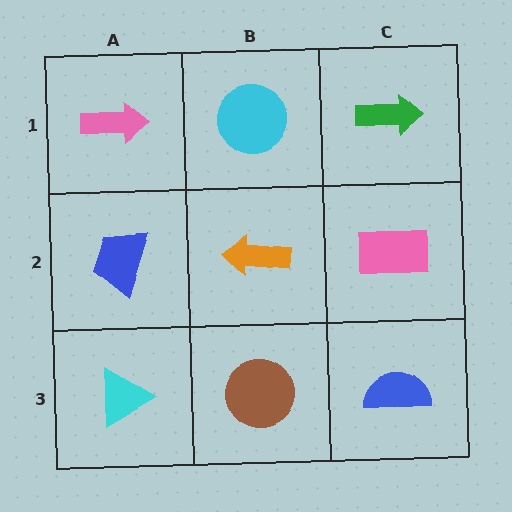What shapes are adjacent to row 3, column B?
An orange arrow (row 2, column B), a cyan triangle (row 3, column A), a blue semicircle (row 3, column C).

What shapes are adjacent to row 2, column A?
A pink arrow (row 1, column A), a cyan triangle (row 3, column A), an orange arrow (row 2, column B).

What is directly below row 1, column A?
A blue trapezoid.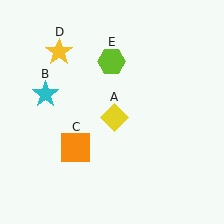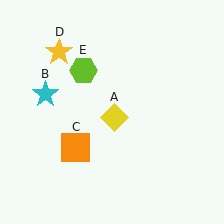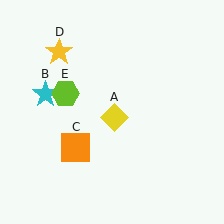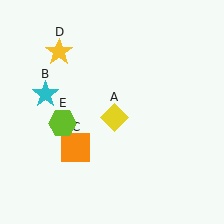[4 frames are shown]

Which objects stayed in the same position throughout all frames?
Yellow diamond (object A) and cyan star (object B) and orange square (object C) and yellow star (object D) remained stationary.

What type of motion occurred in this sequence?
The lime hexagon (object E) rotated counterclockwise around the center of the scene.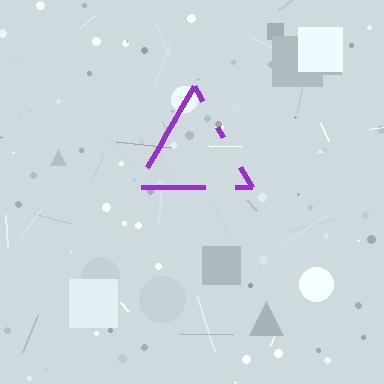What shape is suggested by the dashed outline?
The dashed outline suggests a triangle.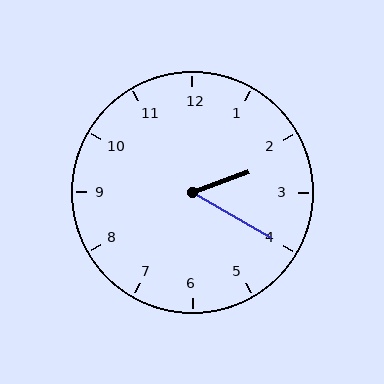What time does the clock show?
2:20.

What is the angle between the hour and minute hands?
Approximately 50 degrees.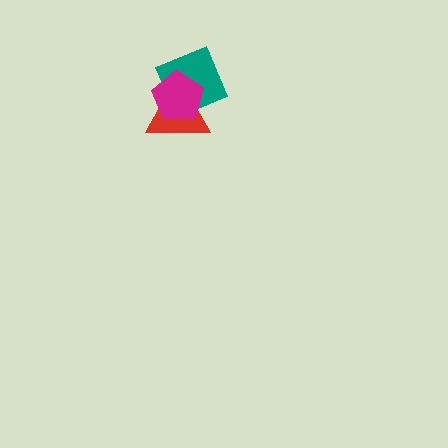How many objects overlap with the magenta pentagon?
2 objects overlap with the magenta pentagon.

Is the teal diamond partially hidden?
Yes, it is partially covered by another shape.